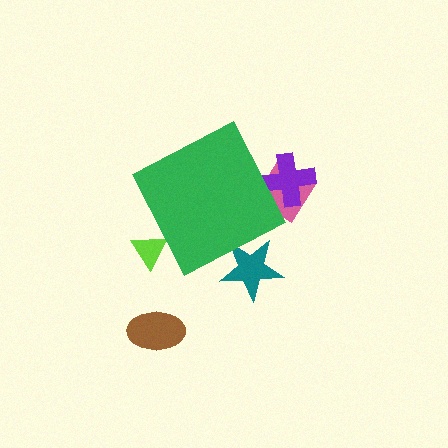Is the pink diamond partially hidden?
Yes, the pink diamond is partially hidden behind the green diamond.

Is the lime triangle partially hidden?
Yes, the lime triangle is partially hidden behind the green diamond.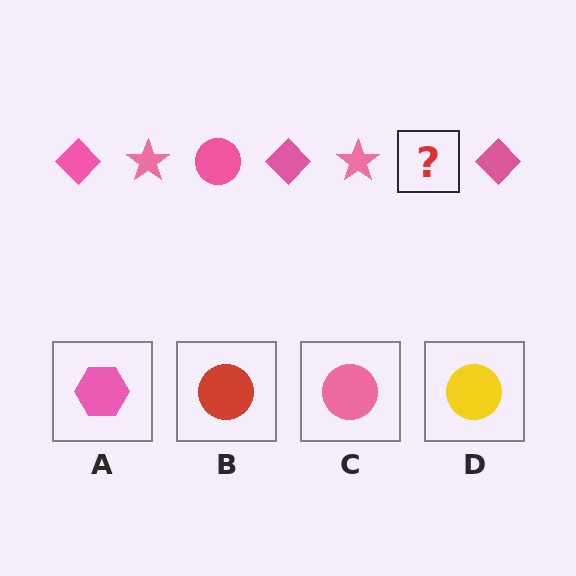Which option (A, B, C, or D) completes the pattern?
C.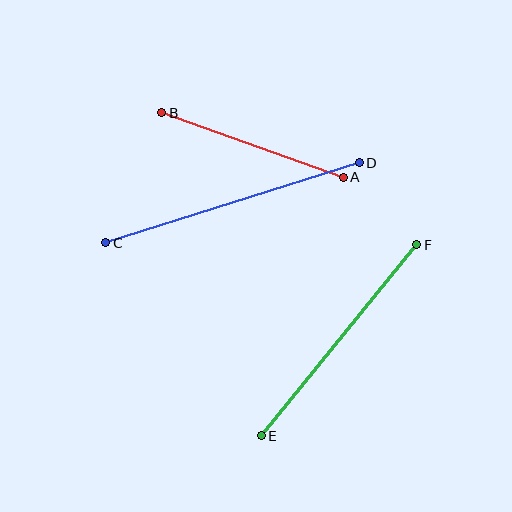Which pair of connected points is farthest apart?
Points C and D are farthest apart.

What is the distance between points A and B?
The distance is approximately 192 pixels.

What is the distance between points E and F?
The distance is approximately 246 pixels.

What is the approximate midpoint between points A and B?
The midpoint is at approximately (252, 145) pixels.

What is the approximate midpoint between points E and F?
The midpoint is at approximately (339, 340) pixels.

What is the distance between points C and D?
The distance is approximately 265 pixels.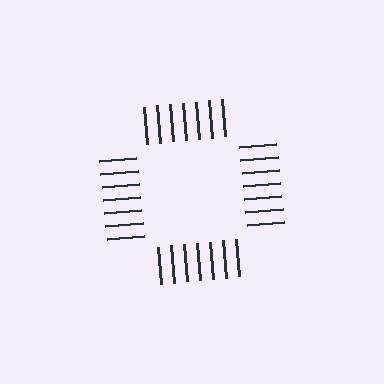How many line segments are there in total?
28 — 7 along each of the 4 edges.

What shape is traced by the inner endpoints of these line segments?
An illusory square — the line segments terminate on its edges but no continuous stroke is drawn.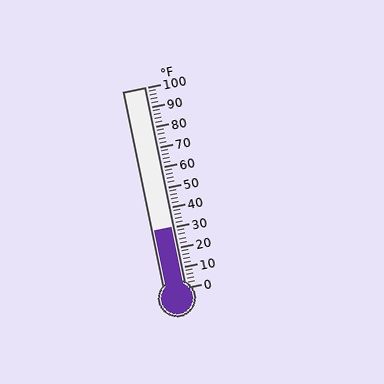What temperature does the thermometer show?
The thermometer shows approximately 30°F.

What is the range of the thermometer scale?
The thermometer scale ranges from 0°F to 100°F.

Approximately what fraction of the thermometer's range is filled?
The thermometer is filled to approximately 30% of its range.